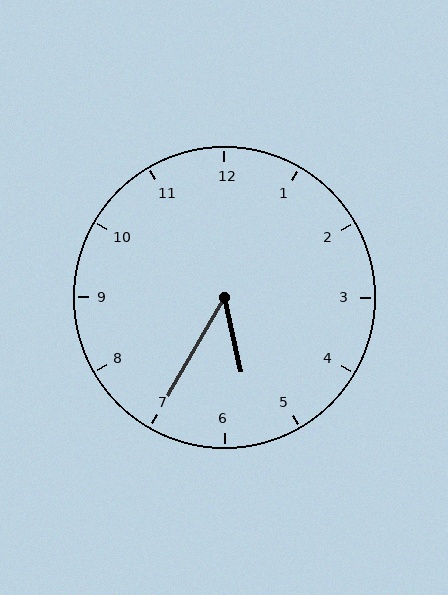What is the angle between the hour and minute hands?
Approximately 42 degrees.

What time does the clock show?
5:35.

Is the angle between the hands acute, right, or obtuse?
It is acute.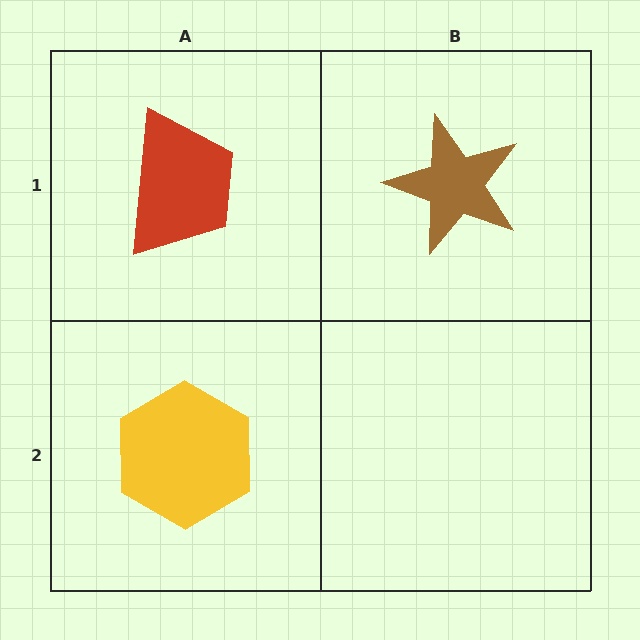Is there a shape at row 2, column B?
No, that cell is empty.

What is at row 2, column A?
A yellow hexagon.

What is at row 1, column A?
A red trapezoid.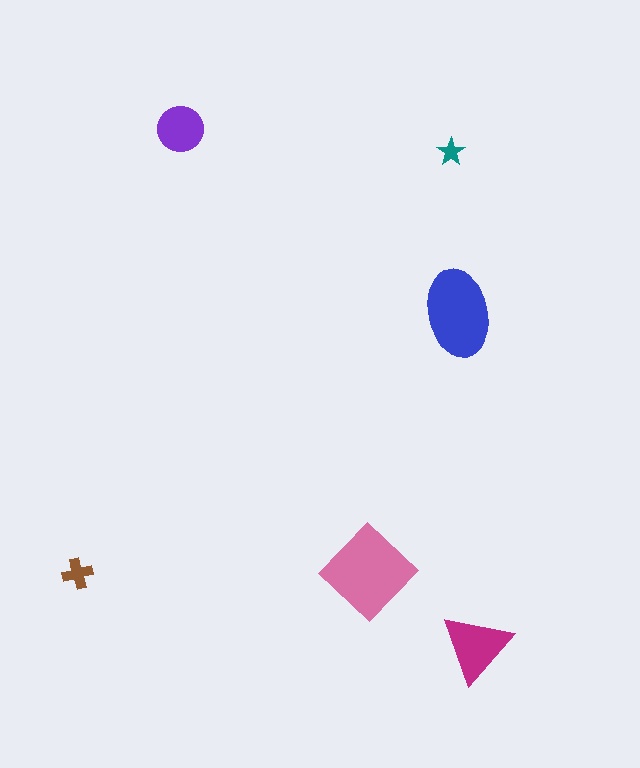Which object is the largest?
The pink diamond.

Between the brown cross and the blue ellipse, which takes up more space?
The blue ellipse.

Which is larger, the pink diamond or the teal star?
The pink diamond.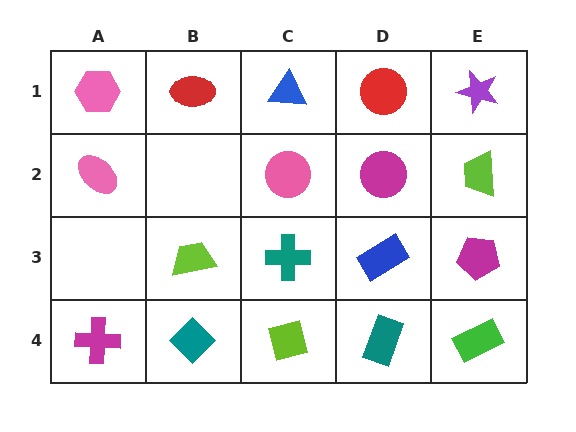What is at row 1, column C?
A blue triangle.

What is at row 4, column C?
A lime square.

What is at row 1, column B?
A red ellipse.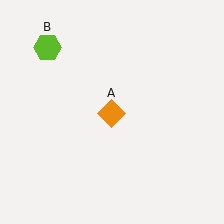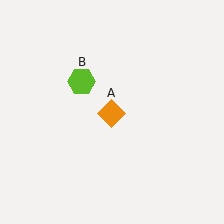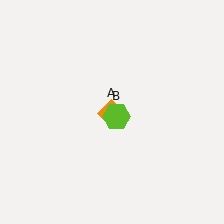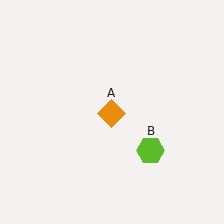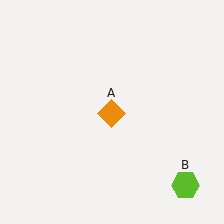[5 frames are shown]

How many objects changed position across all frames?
1 object changed position: lime hexagon (object B).